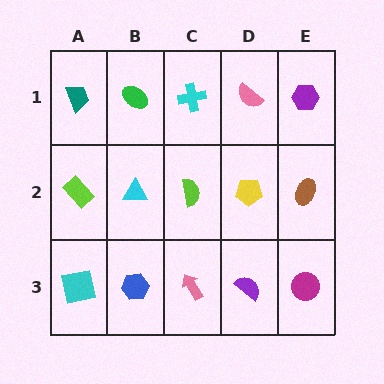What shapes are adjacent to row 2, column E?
A purple hexagon (row 1, column E), a magenta circle (row 3, column E), a yellow pentagon (row 2, column D).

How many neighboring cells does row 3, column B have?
3.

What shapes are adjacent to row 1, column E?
A brown ellipse (row 2, column E), a pink semicircle (row 1, column D).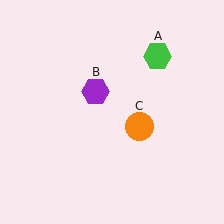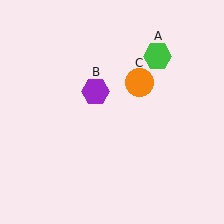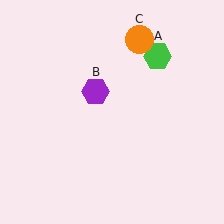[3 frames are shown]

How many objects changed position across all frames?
1 object changed position: orange circle (object C).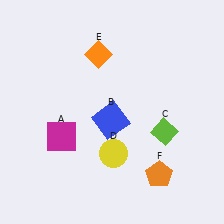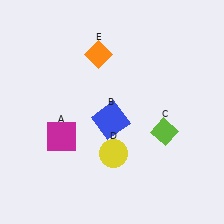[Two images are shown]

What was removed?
The orange pentagon (F) was removed in Image 2.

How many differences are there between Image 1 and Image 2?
There is 1 difference between the two images.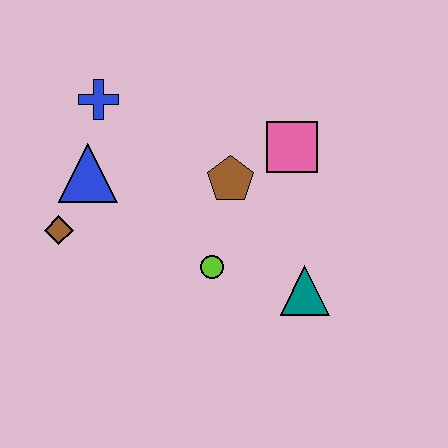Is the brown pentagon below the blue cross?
Yes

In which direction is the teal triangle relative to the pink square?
The teal triangle is below the pink square.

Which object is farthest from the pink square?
The brown diamond is farthest from the pink square.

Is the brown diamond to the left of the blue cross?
Yes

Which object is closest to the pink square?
The brown pentagon is closest to the pink square.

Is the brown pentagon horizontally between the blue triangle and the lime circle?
No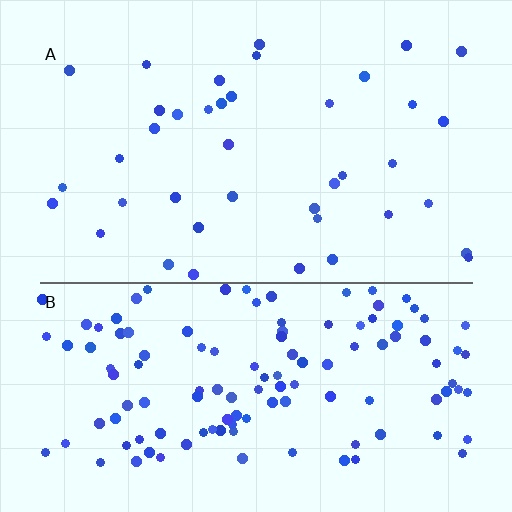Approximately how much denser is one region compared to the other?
Approximately 3.2× — region B over region A.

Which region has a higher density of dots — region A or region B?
B (the bottom).